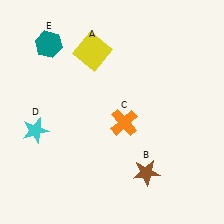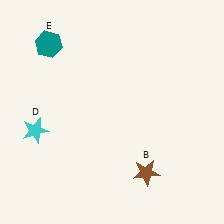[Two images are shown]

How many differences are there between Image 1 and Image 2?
There are 2 differences between the two images.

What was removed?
The orange cross (C), the yellow square (A) were removed in Image 2.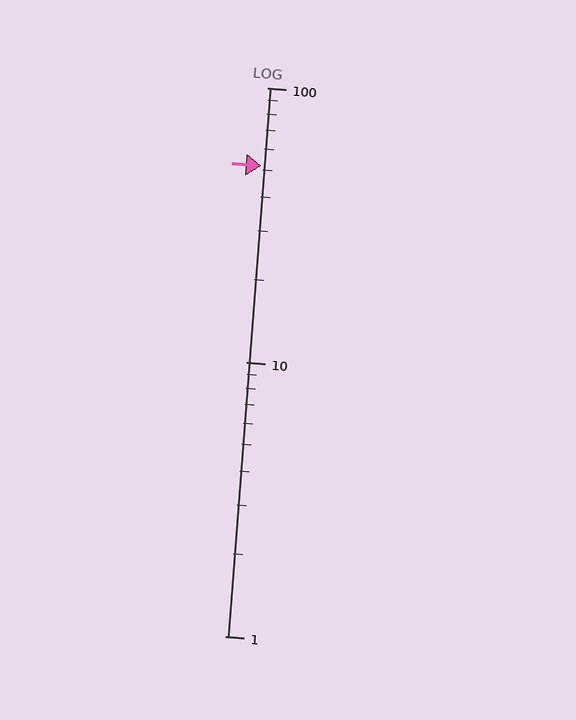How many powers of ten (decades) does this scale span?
The scale spans 2 decades, from 1 to 100.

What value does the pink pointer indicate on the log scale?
The pointer indicates approximately 52.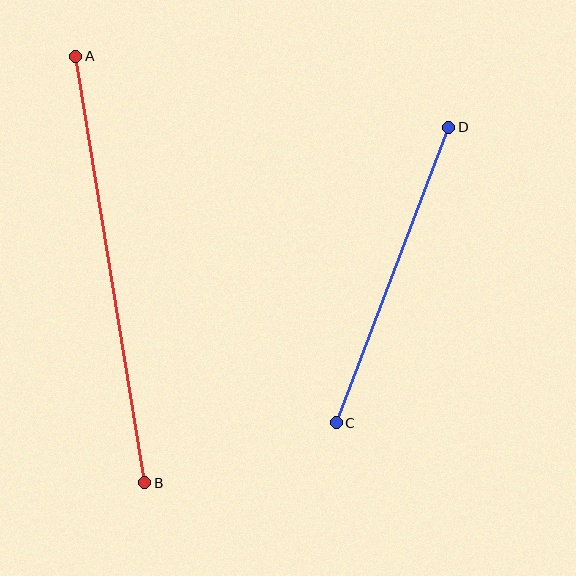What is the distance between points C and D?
The distance is approximately 316 pixels.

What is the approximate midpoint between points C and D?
The midpoint is at approximately (392, 275) pixels.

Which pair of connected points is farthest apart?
Points A and B are farthest apart.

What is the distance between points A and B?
The distance is approximately 432 pixels.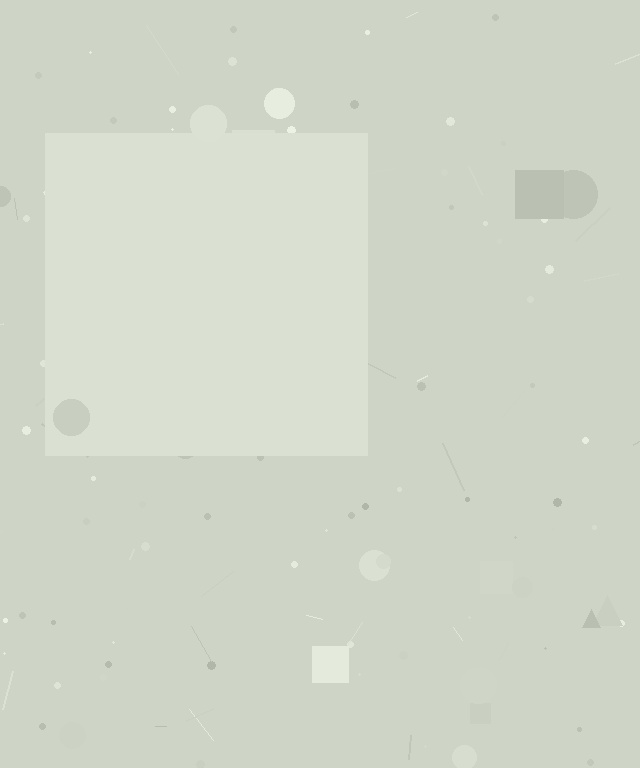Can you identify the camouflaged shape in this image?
The camouflaged shape is a square.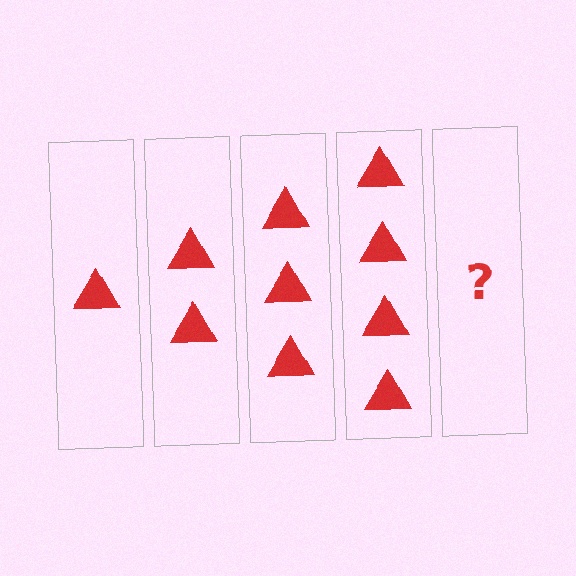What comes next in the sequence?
The next element should be 5 triangles.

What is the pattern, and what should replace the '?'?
The pattern is that each step adds one more triangle. The '?' should be 5 triangles.